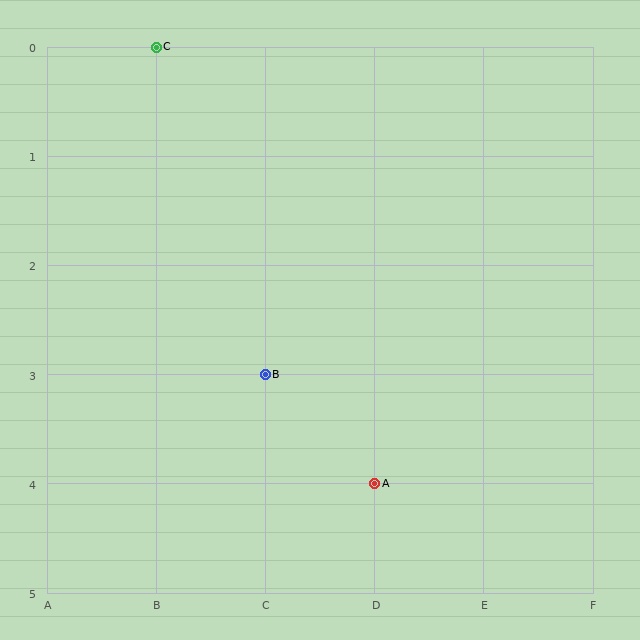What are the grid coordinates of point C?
Point C is at grid coordinates (B, 0).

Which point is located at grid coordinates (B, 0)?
Point C is at (B, 0).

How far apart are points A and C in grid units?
Points A and C are 2 columns and 4 rows apart (about 4.5 grid units diagonally).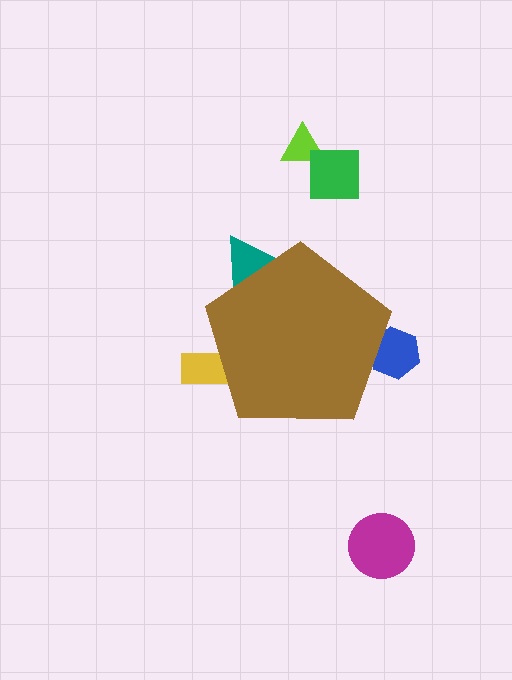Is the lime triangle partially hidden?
No, the lime triangle is fully visible.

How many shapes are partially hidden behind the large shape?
3 shapes are partially hidden.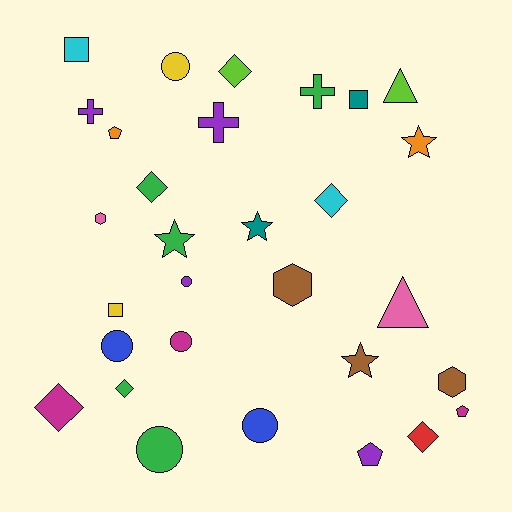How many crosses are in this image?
There are 3 crosses.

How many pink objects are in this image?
There are 2 pink objects.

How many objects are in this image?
There are 30 objects.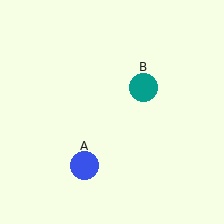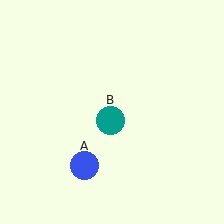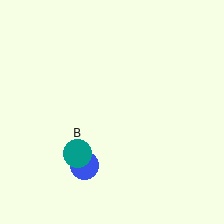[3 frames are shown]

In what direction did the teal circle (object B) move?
The teal circle (object B) moved down and to the left.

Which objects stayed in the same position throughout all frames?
Blue circle (object A) remained stationary.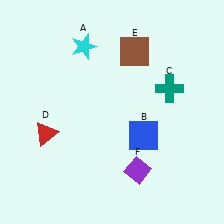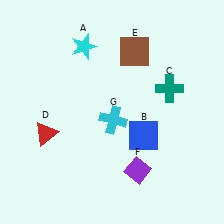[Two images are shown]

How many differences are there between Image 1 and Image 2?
There is 1 difference between the two images.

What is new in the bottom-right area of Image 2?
A cyan cross (G) was added in the bottom-right area of Image 2.